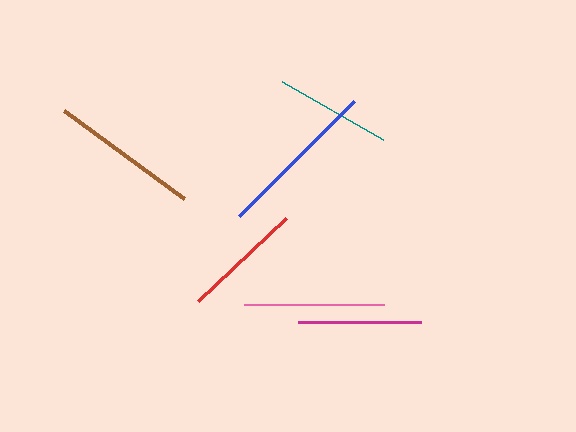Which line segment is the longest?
The blue line is the longest at approximately 163 pixels.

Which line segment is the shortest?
The teal line is the shortest at approximately 116 pixels.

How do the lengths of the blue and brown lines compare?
The blue and brown lines are approximately the same length.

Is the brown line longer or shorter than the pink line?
The brown line is longer than the pink line.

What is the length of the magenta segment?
The magenta segment is approximately 123 pixels long.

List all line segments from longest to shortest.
From longest to shortest: blue, brown, pink, magenta, red, teal.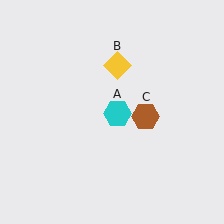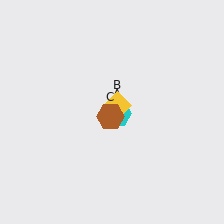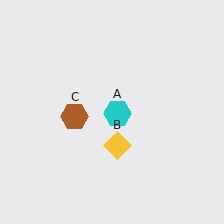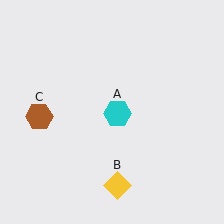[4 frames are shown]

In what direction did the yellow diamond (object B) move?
The yellow diamond (object B) moved down.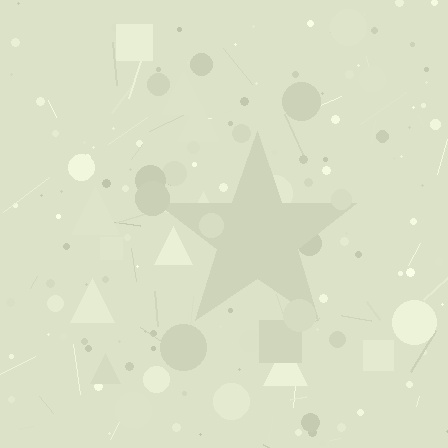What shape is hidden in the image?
A star is hidden in the image.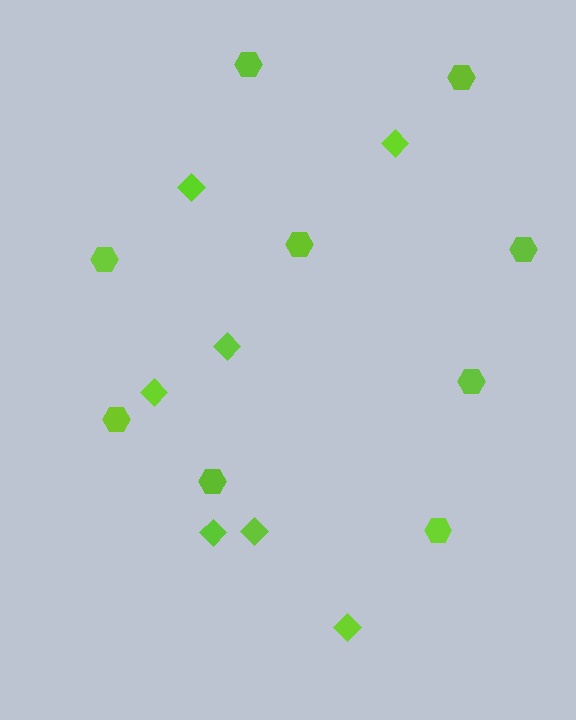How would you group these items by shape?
There are 2 groups: one group of diamonds (7) and one group of hexagons (9).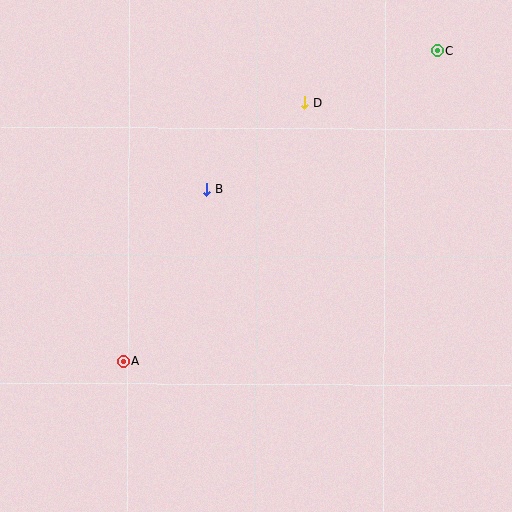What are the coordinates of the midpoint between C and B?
The midpoint between C and B is at (322, 120).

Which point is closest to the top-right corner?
Point C is closest to the top-right corner.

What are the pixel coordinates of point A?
Point A is at (124, 362).